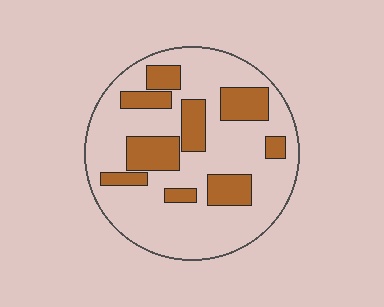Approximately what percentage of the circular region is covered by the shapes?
Approximately 25%.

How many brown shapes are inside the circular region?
9.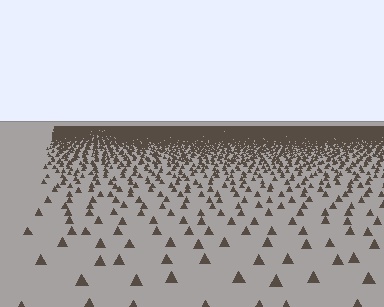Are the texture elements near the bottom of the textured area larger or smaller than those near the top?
Larger. Near the bottom, elements are closer to the viewer and appear at a bigger on-screen size.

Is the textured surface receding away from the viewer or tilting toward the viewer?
The surface is receding away from the viewer. Texture elements get smaller and denser toward the top.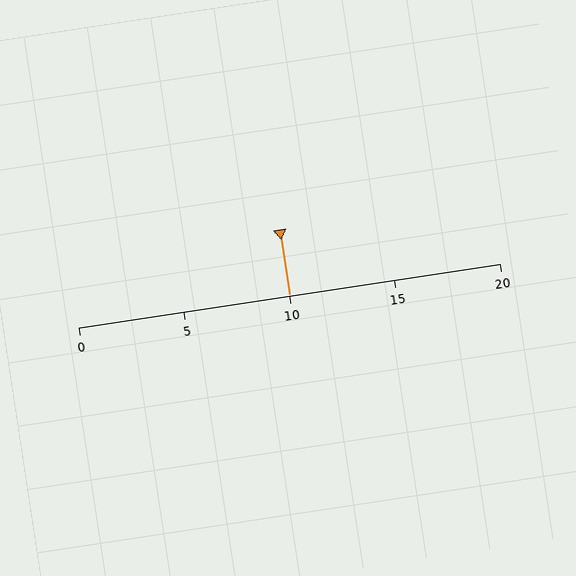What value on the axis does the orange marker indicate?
The marker indicates approximately 10.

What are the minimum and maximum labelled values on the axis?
The axis runs from 0 to 20.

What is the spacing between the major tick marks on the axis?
The major ticks are spaced 5 apart.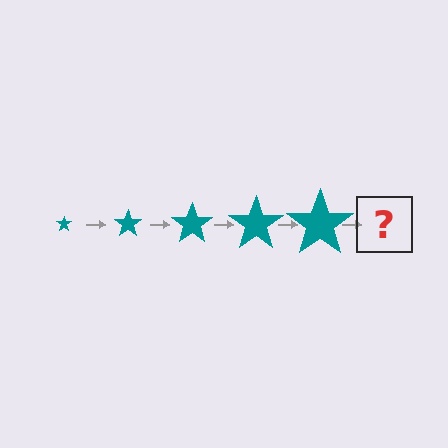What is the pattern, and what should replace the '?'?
The pattern is that the star gets progressively larger each step. The '?' should be a teal star, larger than the previous one.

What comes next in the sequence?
The next element should be a teal star, larger than the previous one.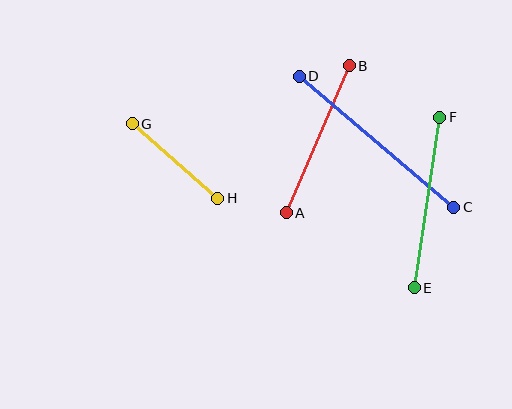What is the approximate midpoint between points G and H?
The midpoint is at approximately (175, 161) pixels.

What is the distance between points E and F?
The distance is approximately 173 pixels.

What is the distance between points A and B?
The distance is approximately 160 pixels.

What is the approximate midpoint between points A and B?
The midpoint is at approximately (318, 139) pixels.